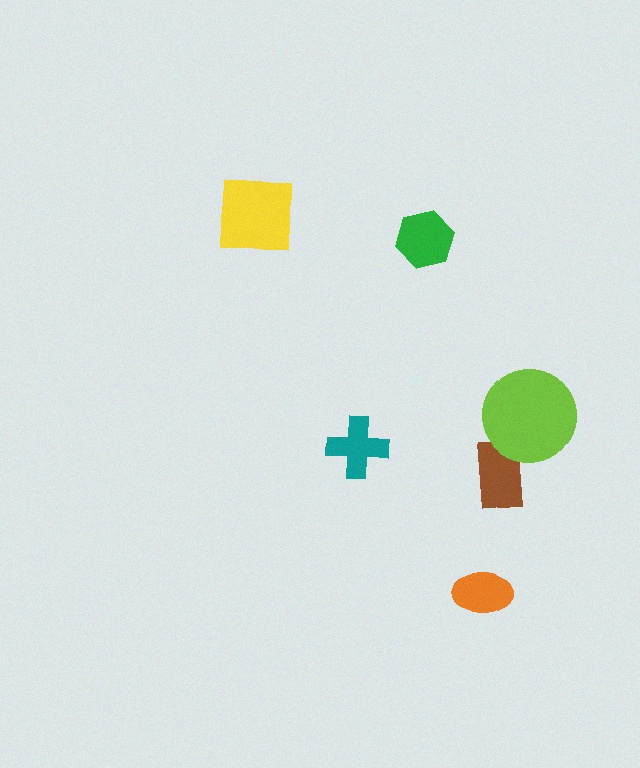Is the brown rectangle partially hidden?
Yes, it is partially covered by another shape.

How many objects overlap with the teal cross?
0 objects overlap with the teal cross.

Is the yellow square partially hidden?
No, no other shape covers it.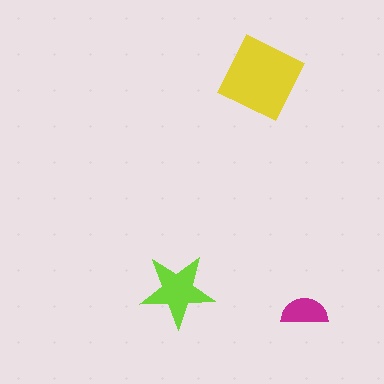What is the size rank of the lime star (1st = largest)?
2nd.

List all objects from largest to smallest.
The yellow diamond, the lime star, the magenta semicircle.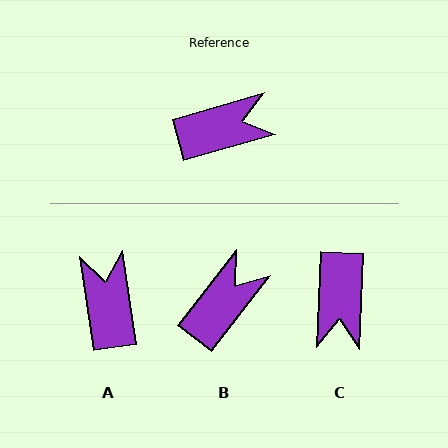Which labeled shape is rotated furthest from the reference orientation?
C, about 109 degrees away.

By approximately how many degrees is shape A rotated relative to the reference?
Approximately 82 degrees counter-clockwise.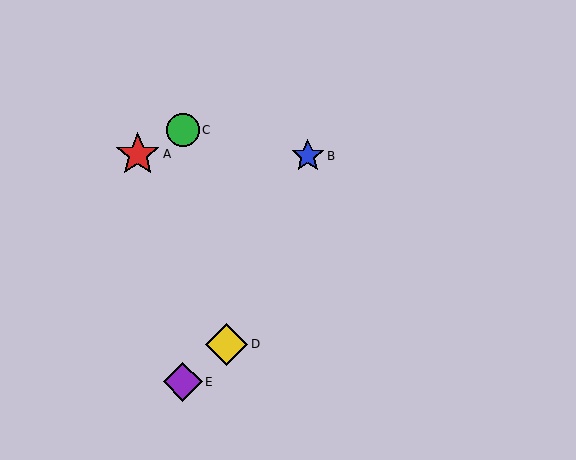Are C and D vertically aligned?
No, C is at x≈183 and D is at x≈227.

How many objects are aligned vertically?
2 objects (C, E) are aligned vertically.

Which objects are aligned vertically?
Objects C, E are aligned vertically.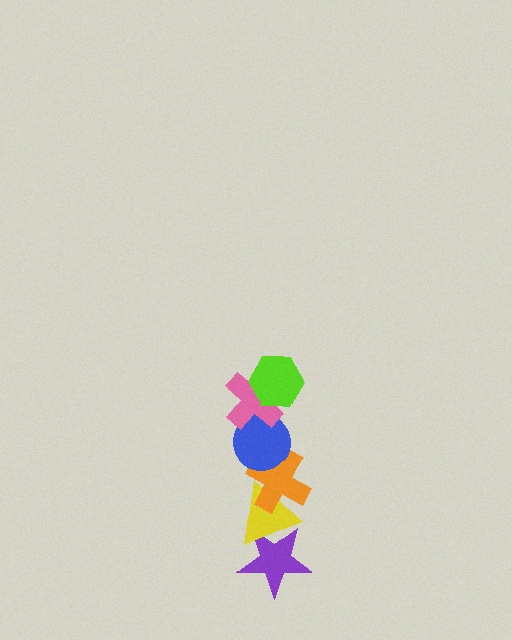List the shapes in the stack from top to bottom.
From top to bottom: the lime hexagon, the pink cross, the blue circle, the orange cross, the yellow triangle, the purple star.